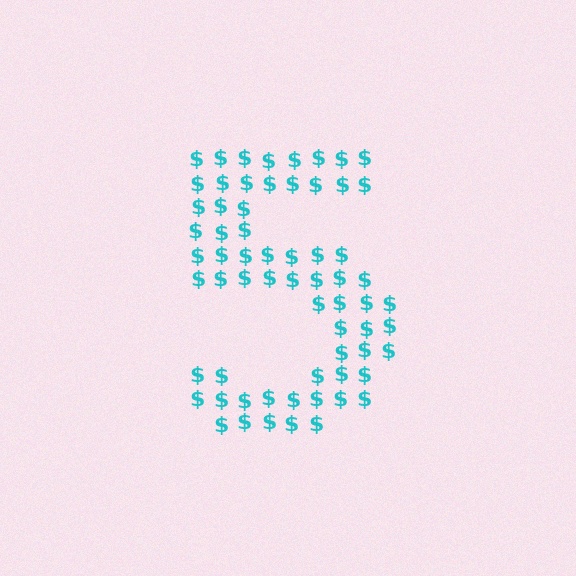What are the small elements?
The small elements are dollar signs.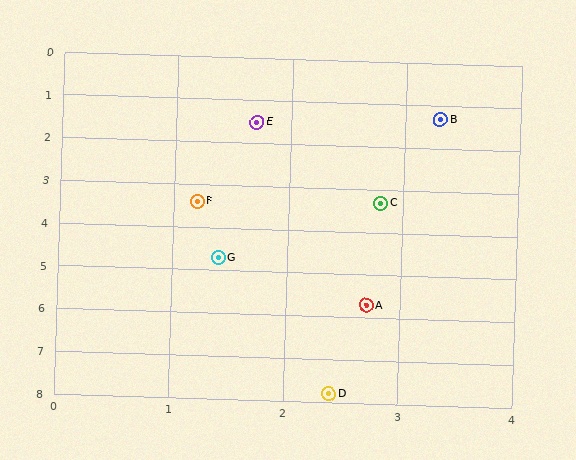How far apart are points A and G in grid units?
Points A and G are about 1.6 grid units apart.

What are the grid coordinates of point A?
Point A is at approximately (2.7, 5.7).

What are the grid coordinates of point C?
Point C is at approximately (2.8, 3.3).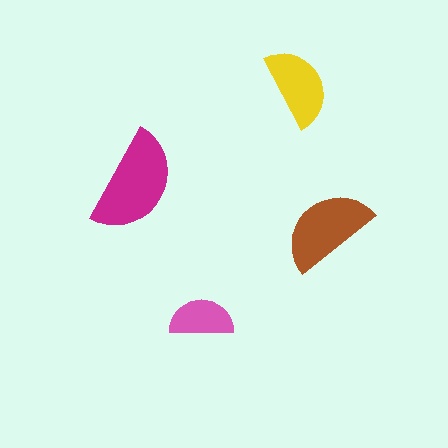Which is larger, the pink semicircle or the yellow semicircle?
The yellow one.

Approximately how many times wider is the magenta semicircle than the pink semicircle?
About 1.5 times wider.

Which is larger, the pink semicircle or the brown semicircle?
The brown one.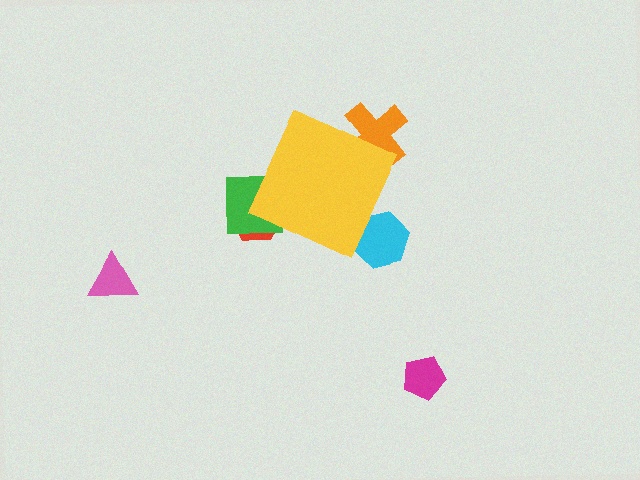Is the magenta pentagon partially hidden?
No, the magenta pentagon is fully visible.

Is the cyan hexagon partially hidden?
Yes, the cyan hexagon is partially hidden behind the yellow diamond.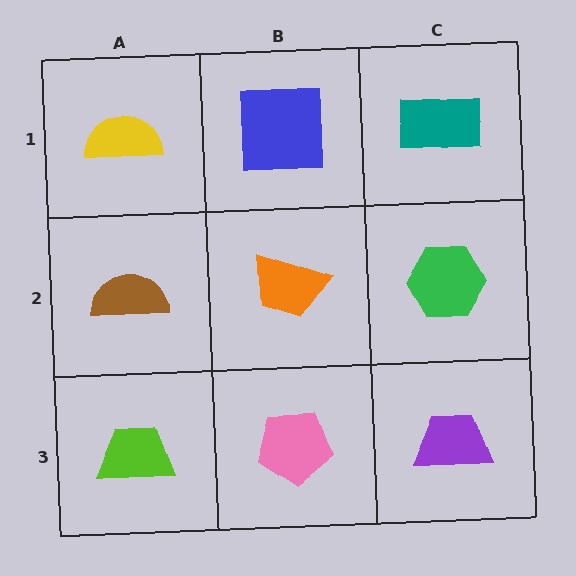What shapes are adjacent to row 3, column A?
A brown semicircle (row 2, column A), a pink pentagon (row 3, column B).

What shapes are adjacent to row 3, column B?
An orange trapezoid (row 2, column B), a lime trapezoid (row 3, column A), a purple trapezoid (row 3, column C).